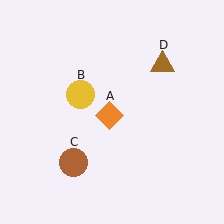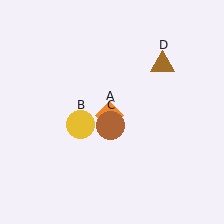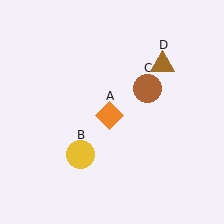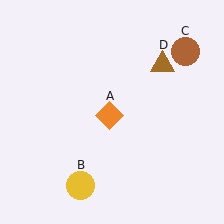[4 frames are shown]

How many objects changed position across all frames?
2 objects changed position: yellow circle (object B), brown circle (object C).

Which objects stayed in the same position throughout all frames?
Orange diamond (object A) and brown triangle (object D) remained stationary.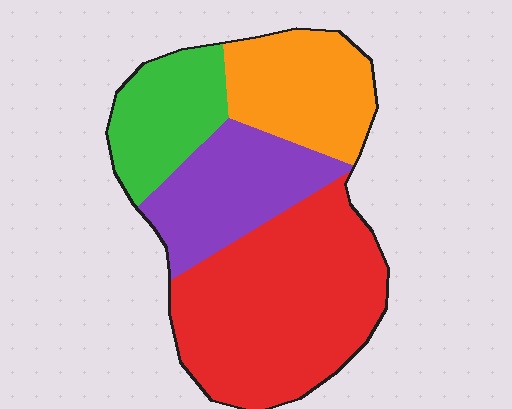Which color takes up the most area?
Red, at roughly 45%.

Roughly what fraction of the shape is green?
Green takes up less than a quarter of the shape.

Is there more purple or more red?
Red.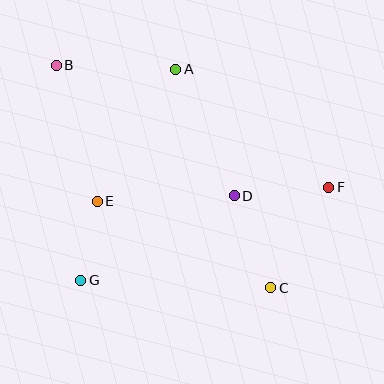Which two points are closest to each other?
Points E and G are closest to each other.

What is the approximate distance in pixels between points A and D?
The distance between A and D is approximately 139 pixels.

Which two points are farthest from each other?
Points B and C are farthest from each other.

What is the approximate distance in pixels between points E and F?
The distance between E and F is approximately 232 pixels.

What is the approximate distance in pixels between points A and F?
The distance between A and F is approximately 193 pixels.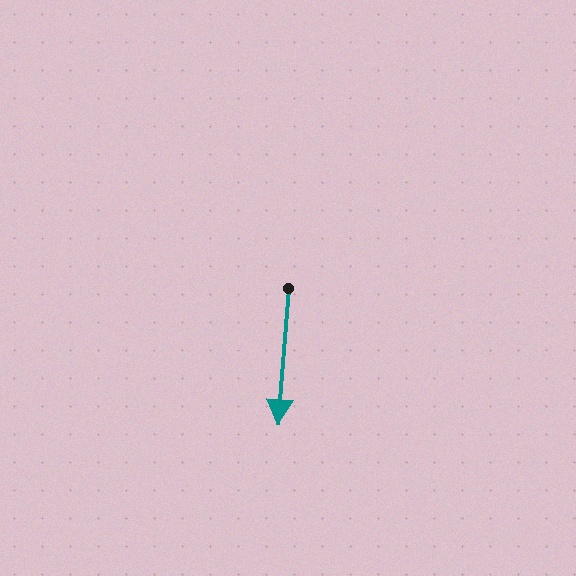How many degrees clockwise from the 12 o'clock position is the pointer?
Approximately 184 degrees.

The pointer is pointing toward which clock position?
Roughly 6 o'clock.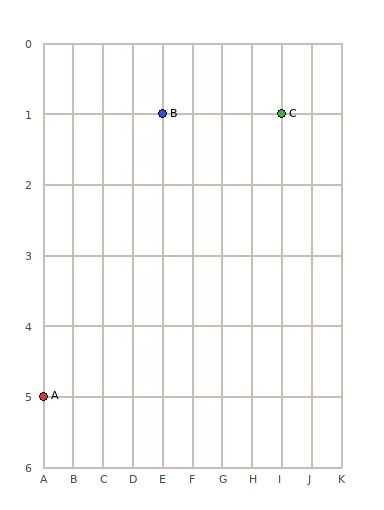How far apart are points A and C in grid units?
Points A and C are 8 columns and 4 rows apart (about 8.9 grid units diagonally).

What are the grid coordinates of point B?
Point B is at grid coordinates (E, 1).